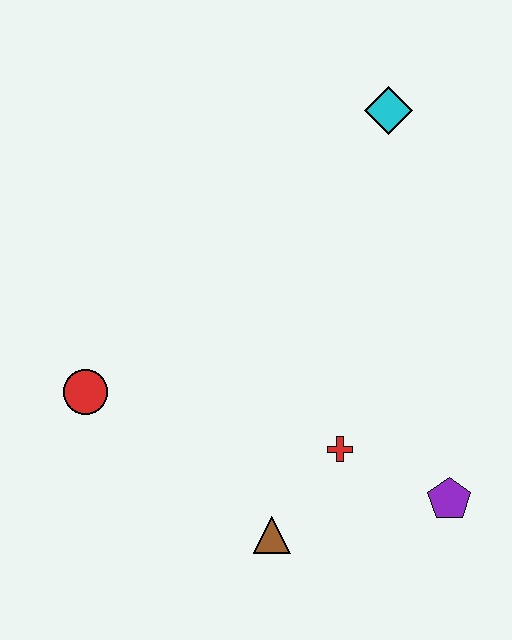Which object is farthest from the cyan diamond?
The brown triangle is farthest from the cyan diamond.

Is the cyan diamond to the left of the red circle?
No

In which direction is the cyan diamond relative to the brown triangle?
The cyan diamond is above the brown triangle.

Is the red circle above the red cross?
Yes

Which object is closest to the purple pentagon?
The red cross is closest to the purple pentagon.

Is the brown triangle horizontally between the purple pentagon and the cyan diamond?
No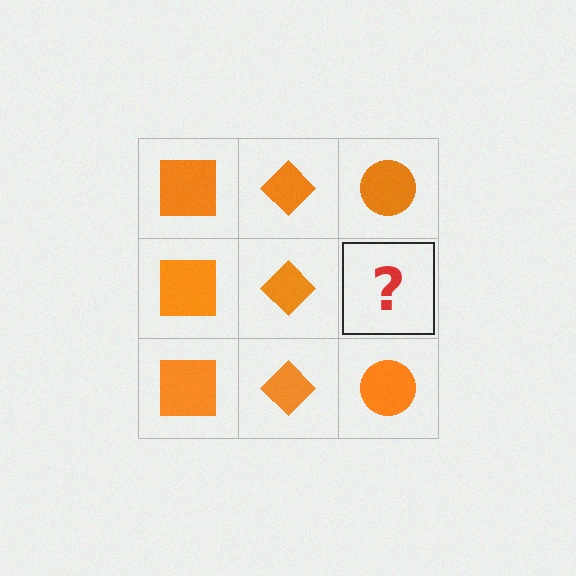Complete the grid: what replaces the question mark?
The question mark should be replaced with an orange circle.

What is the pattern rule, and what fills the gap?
The rule is that each column has a consistent shape. The gap should be filled with an orange circle.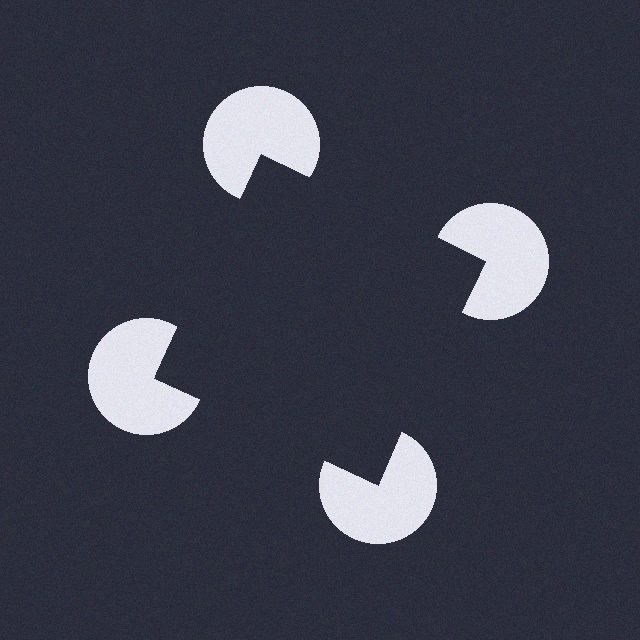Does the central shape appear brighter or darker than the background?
It typically appears slightly darker than the background, even though no actual brightness change is drawn.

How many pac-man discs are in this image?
There are 4 — one at each vertex of the illusory square.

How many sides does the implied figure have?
4 sides.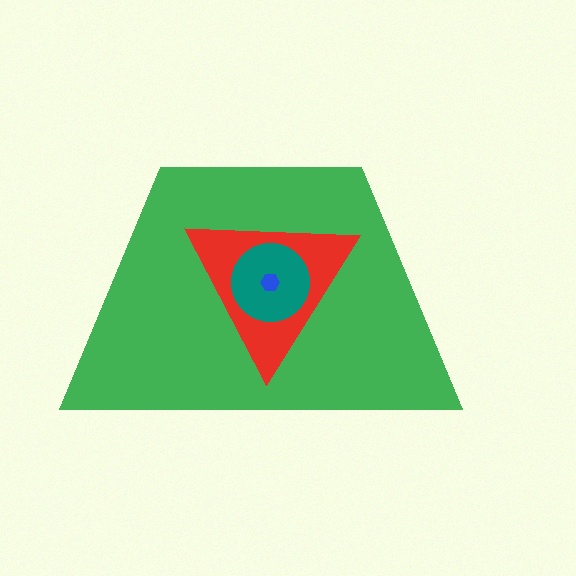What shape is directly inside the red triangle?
The teal circle.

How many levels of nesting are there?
4.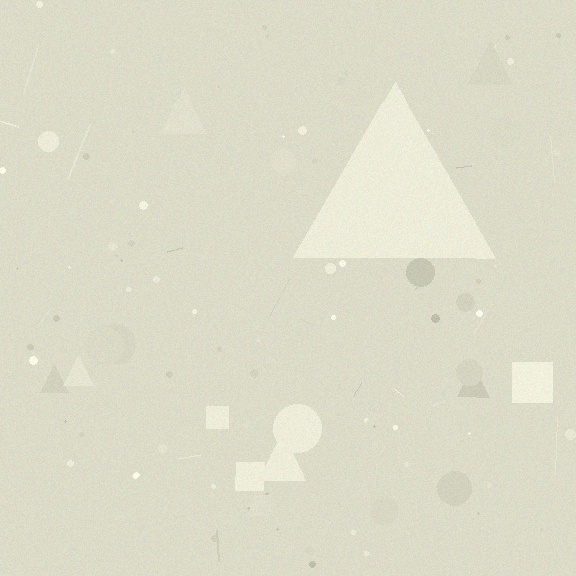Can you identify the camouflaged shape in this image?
The camouflaged shape is a triangle.